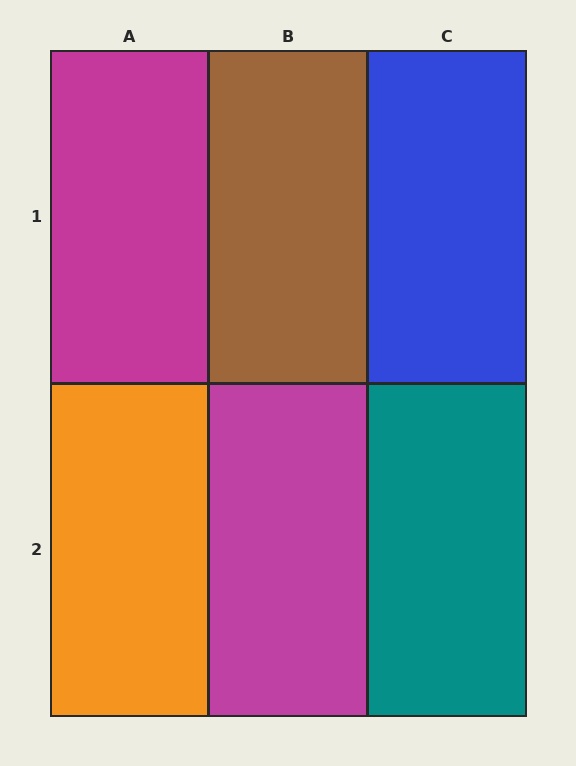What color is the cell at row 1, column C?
Blue.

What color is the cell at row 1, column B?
Brown.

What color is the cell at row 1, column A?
Magenta.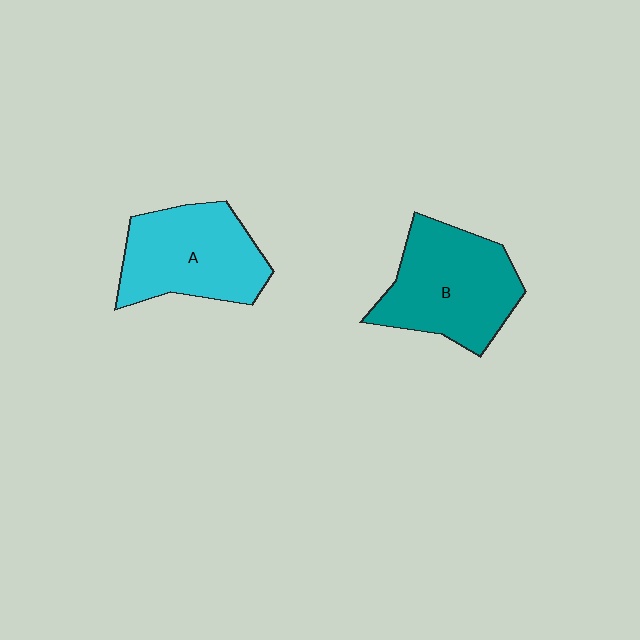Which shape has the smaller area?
Shape A (cyan).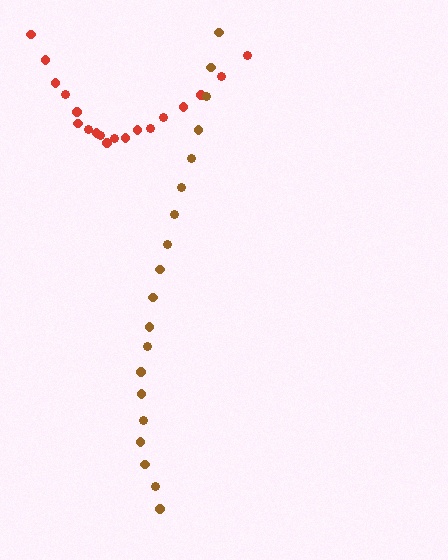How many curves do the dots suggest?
There are 2 distinct paths.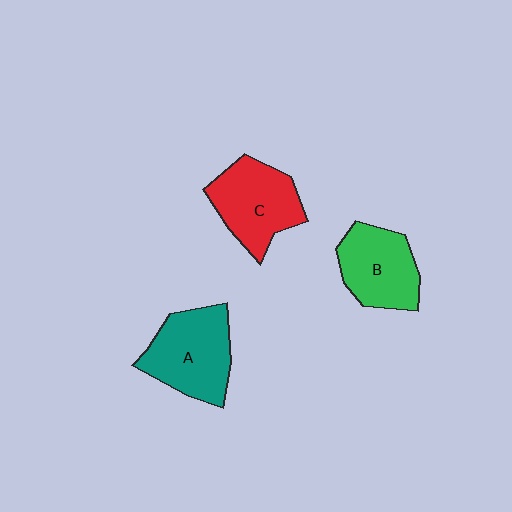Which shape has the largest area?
Shape A (teal).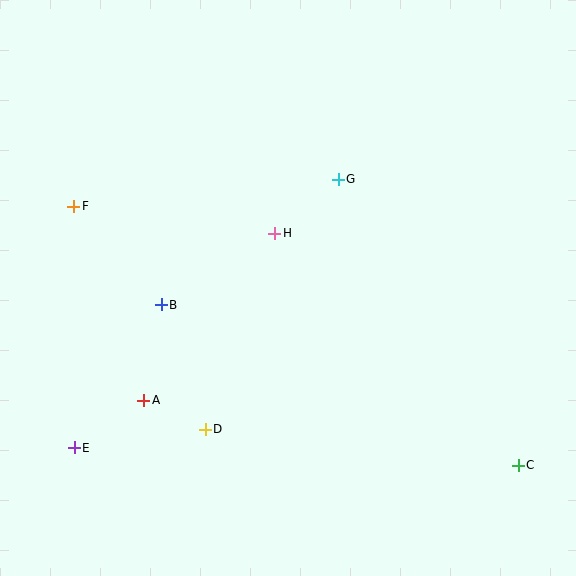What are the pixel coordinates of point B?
Point B is at (161, 305).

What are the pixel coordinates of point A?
Point A is at (144, 400).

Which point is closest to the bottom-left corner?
Point E is closest to the bottom-left corner.